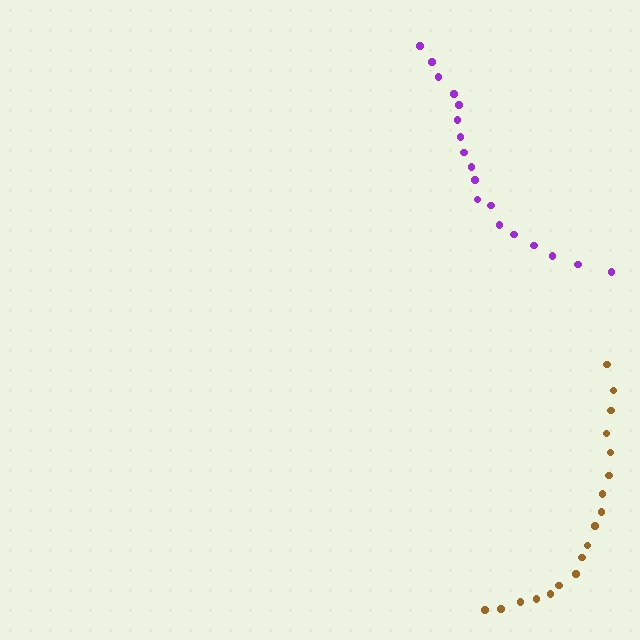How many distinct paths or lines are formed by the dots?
There are 2 distinct paths.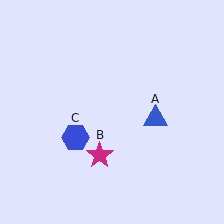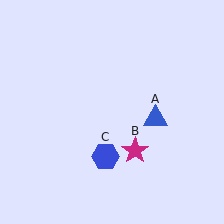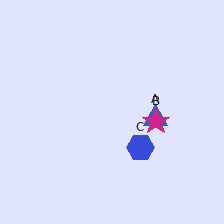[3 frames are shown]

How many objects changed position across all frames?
2 objects changed position: magenta star (object B), blue hexagon (object C).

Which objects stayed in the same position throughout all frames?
Blue triangle (object A) remained stationary.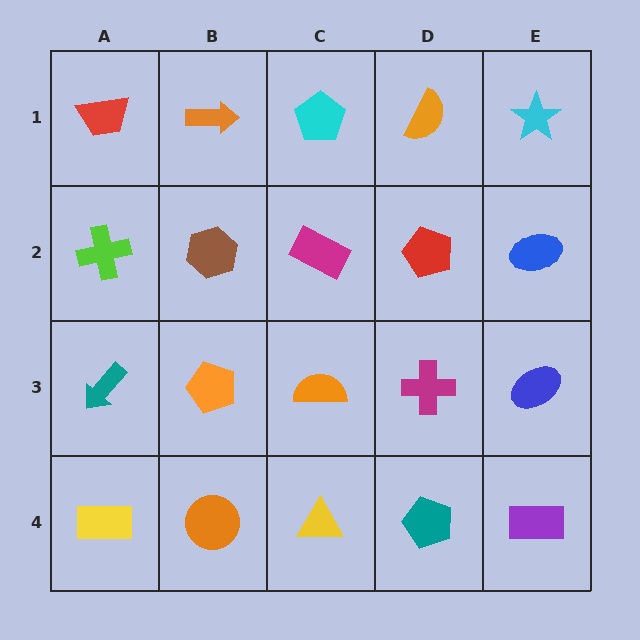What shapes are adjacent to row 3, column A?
A lime cross (row 2, column A), a yellow rectangle (row 4, column A), an orange pentagon (row 3, column B).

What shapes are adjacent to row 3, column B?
A brown hexagon (row 2, column B), an orange circle (row 4, column B), a teal arrow (row 3, column A), an orange semicircle (row 3, column C).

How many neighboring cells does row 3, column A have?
3.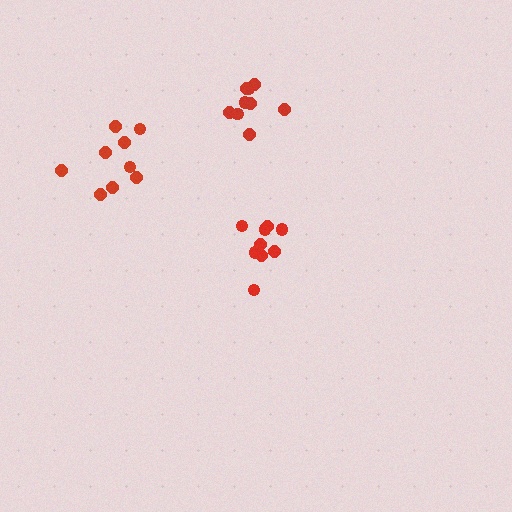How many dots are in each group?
Group 1: 9 dots, Group 2: 9 dots, Group 3: 9 dots (27 total).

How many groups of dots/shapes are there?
There are 3 groups.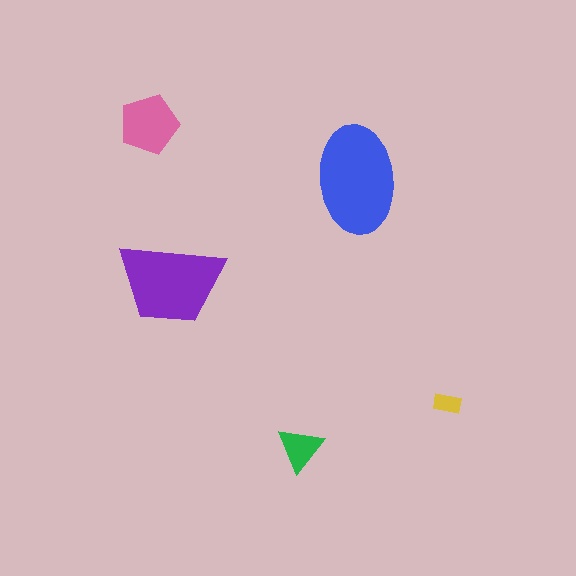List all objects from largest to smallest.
The blue ellipse, the purple trapezoid, the pink pentagon, the green triangle, the yellow rectangle.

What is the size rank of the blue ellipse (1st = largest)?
1st.